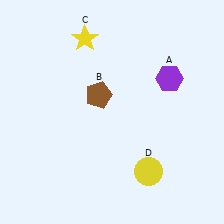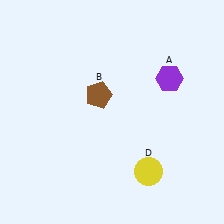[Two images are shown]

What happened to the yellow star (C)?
The yellow star (C) was removed in Image 2. It was in the top-left area of Image 1.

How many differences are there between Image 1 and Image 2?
There is 1 difference between the two images.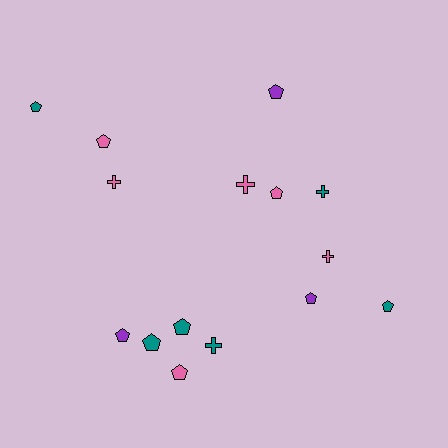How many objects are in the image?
There are 15 objects.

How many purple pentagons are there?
There are 3 purple pentagons.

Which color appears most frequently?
Pink, with 6 objects.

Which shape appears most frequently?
Pentagon, with 10 objects.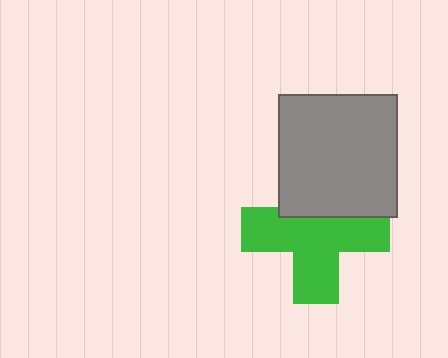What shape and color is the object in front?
The object in front is a gray rectangle.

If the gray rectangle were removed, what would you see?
You would see the complete green cross.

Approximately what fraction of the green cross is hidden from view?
Roughly 31% of the green cross is hidden behind the gray rectangle.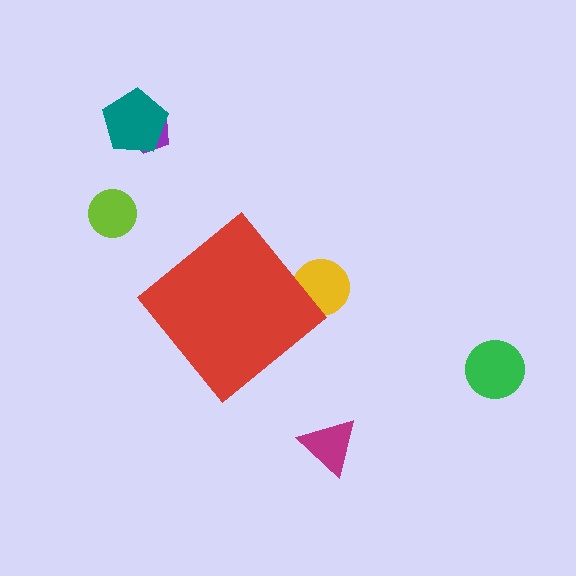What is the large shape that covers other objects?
A red diamond.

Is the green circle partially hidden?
No, the green circle is fully visible.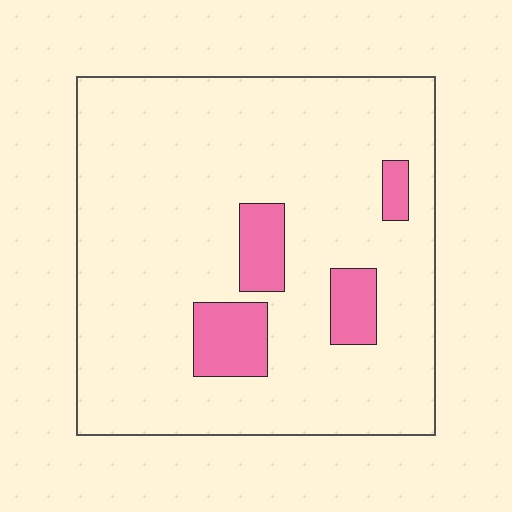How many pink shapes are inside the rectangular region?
4.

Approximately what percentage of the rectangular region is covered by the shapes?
Approximately 10%.